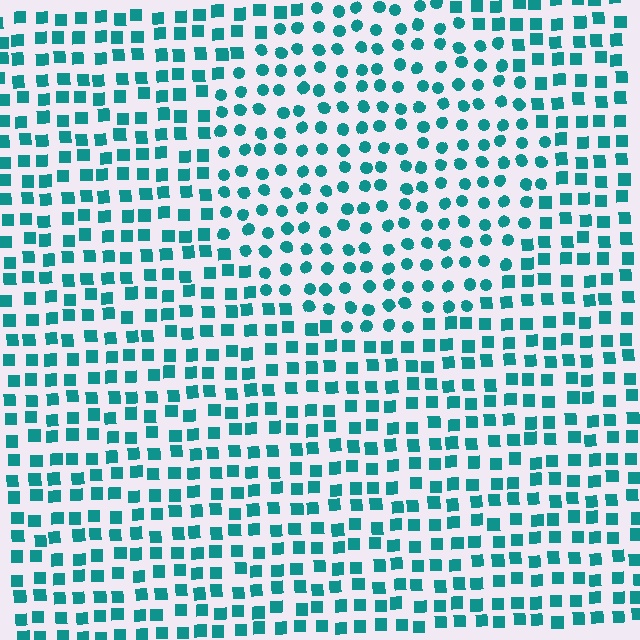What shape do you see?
I see a circle.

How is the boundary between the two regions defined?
The boundary is defined by a change in element shape: circles inside vs. squares outside. All elements share the same color and spacing.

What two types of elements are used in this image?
The image uses circles inside the circle region and squares outside it.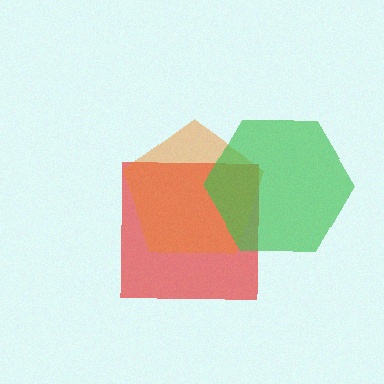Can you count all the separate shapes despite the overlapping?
Yes, there are 3 separate shapes.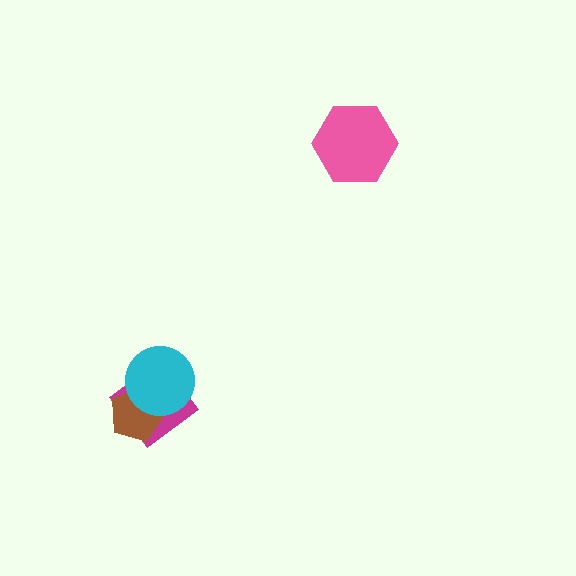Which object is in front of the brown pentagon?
The cyan circle is in front of the brown pentagon.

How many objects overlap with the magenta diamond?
2 objects overlap with the magenta diamond.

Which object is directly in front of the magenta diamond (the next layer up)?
The brown pentagon is directly in front of the magenta diamond.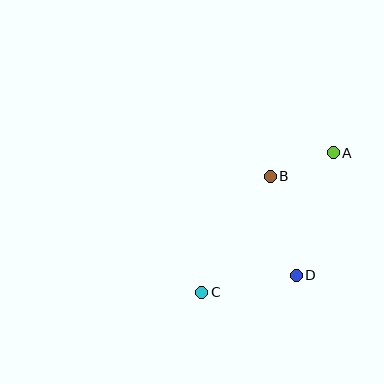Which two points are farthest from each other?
Points A and C are farthest from each other.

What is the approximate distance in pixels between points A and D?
The distance between A and D is approximately 128 pixels.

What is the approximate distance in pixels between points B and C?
The distance between B and C is approximately 134 pixels.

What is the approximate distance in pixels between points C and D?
The distance between C and D is approximately 96 pixels.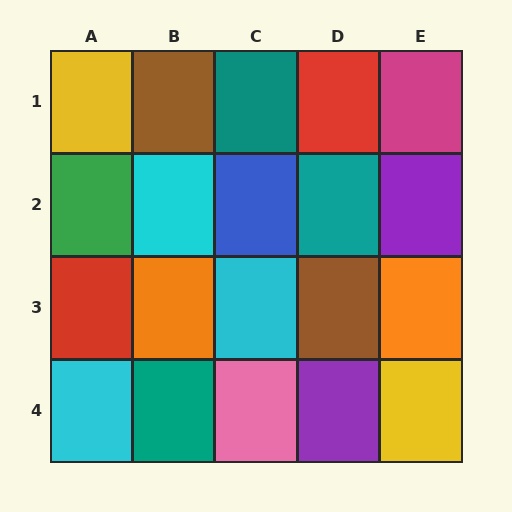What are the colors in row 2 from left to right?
Green, cyan, blue, teal, purple.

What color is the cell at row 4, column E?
Yellow.